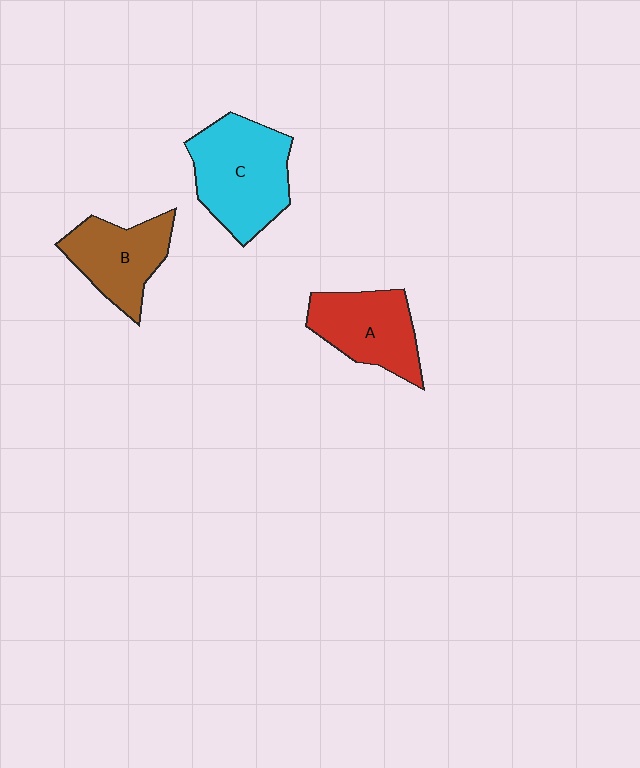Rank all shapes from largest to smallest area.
From largest to smallest: C (cyan), A (red), B (brown).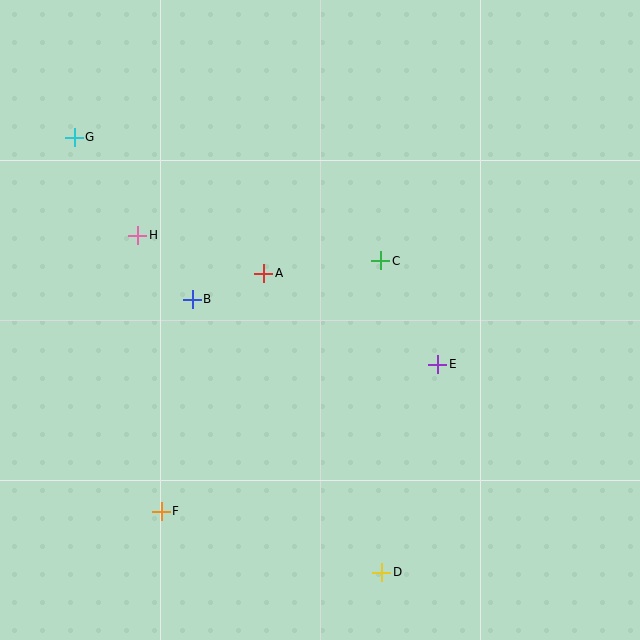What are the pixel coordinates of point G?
Point G is at (74, 137).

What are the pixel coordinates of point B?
Point B is at (192, 299).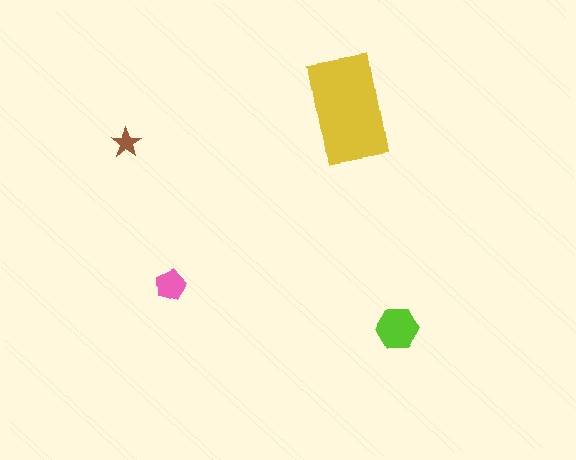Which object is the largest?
The yellow rectangle.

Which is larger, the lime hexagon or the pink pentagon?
The lime hexagon.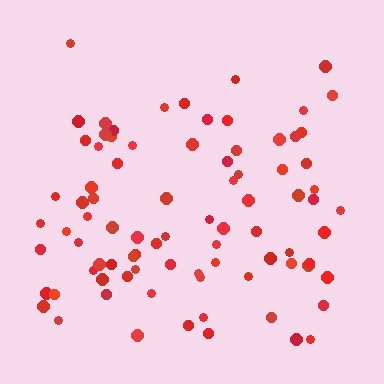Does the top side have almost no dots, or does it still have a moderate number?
Still a moderate number, just noticeably fewer than the bottom.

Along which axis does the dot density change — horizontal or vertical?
Vertical.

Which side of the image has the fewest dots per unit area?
The top.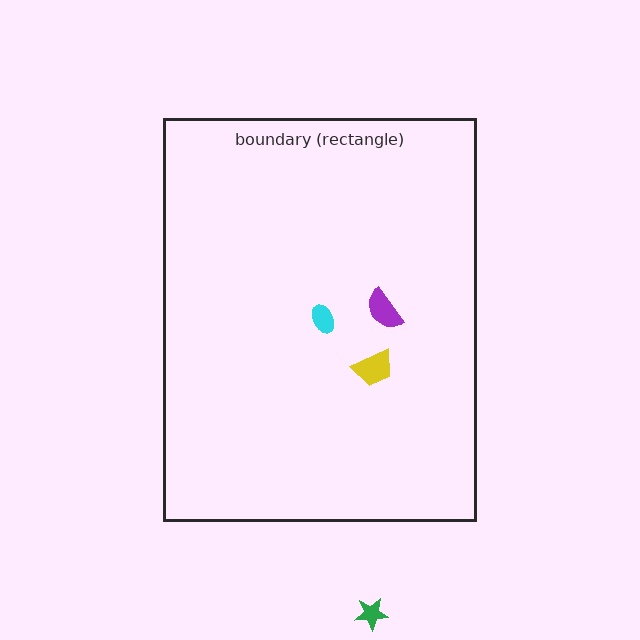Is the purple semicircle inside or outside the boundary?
Inside.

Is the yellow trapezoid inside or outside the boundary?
Inside.